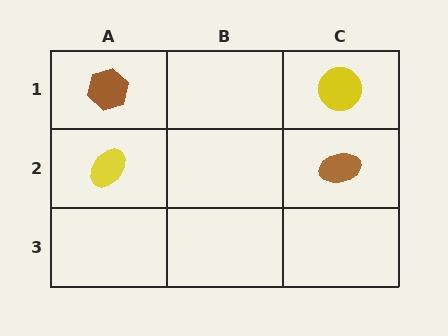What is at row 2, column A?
A yellow ellipse.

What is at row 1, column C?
A yellow circle.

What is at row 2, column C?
A brown ellipse.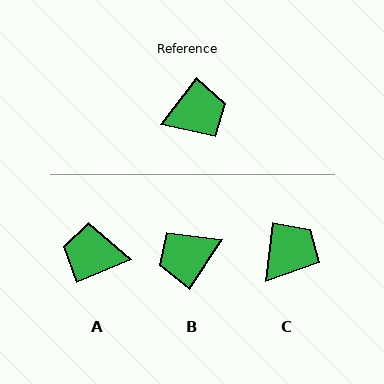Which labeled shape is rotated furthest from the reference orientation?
B, about 176 degrees away.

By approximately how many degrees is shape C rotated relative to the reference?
Approximately 31 degrees counter-clockwise.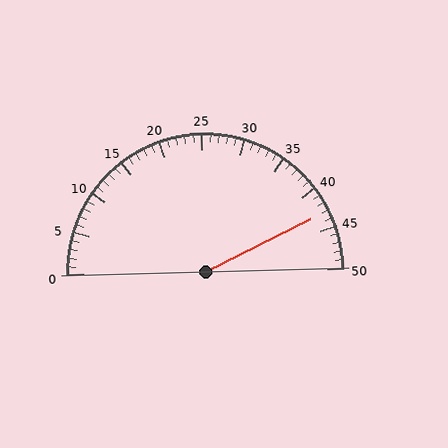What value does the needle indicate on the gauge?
The needle indicates approximately 43.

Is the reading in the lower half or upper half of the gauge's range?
The reading is in the upper half of the range (0 to 50).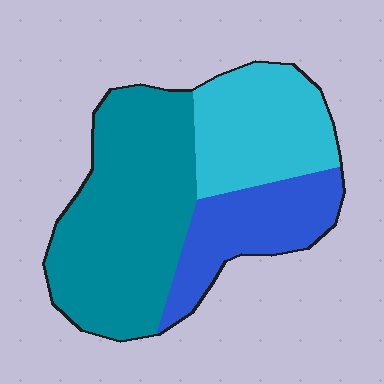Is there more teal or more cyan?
Teal.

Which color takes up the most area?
Teal, at roughly 50%.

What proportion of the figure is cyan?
Cyan takes up about one quarter (1/4) of the figure.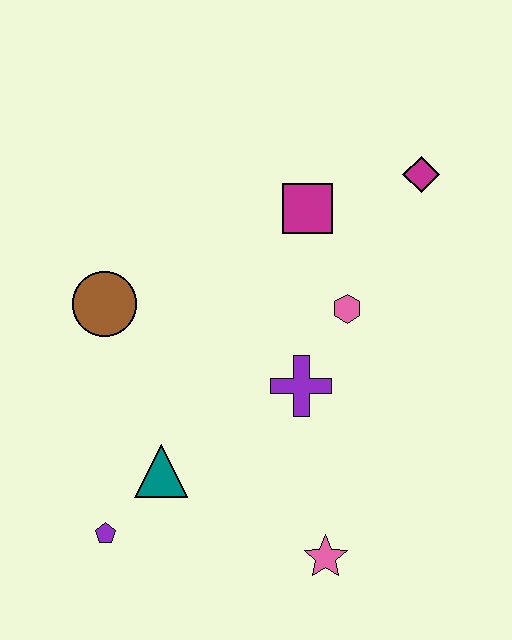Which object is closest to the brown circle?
The teal triangle is closest to the brown circle.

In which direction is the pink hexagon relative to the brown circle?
The pink hexagon is to the right of the brown circle.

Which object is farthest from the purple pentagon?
The magenta diamond is farthest from the purple pentagon.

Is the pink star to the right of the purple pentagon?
Yes